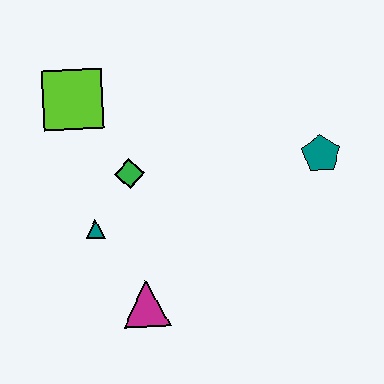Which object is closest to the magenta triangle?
The teal triangle is closest to the magenta triangle.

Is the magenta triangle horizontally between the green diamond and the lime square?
No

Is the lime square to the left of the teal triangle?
Yes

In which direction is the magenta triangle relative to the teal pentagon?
The magenta triangle is to the left of the teal pentagon.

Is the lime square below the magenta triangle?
No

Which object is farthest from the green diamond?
The teal pentagon is farthest from the green diamond.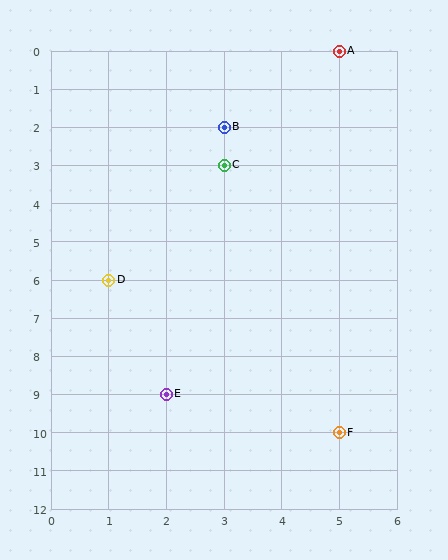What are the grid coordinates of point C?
Point C is at grid coordinates (3, 3).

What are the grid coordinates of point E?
Point E is at grid coordinates (2, 9).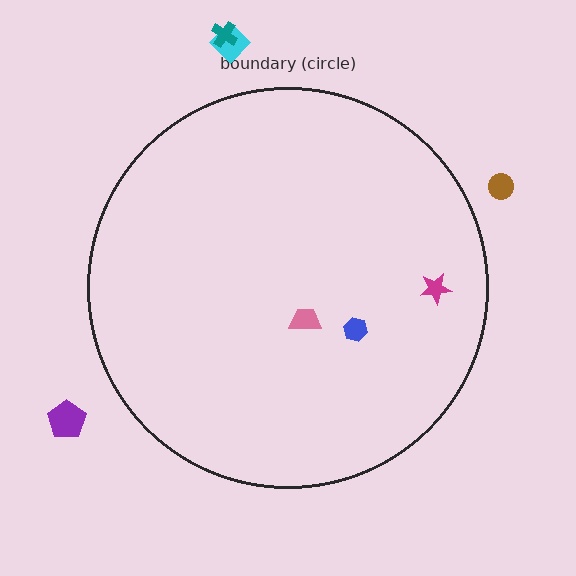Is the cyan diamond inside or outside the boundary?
Outside.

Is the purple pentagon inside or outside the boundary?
Outside.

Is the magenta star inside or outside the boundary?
Inside.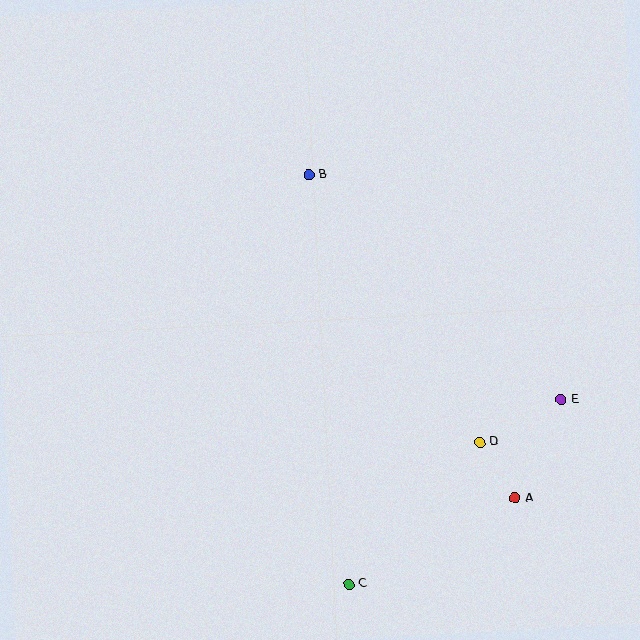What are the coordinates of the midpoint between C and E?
The midpoint between C and E is at (455, 492).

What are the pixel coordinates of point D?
Point D is at (479, 442).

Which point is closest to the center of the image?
Point B at (309, 174) is closest to the center.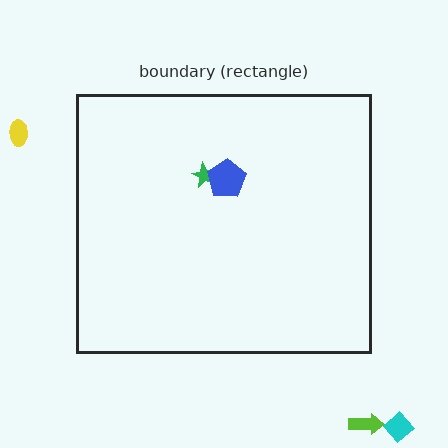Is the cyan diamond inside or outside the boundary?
Outside.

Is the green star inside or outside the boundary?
Inside.